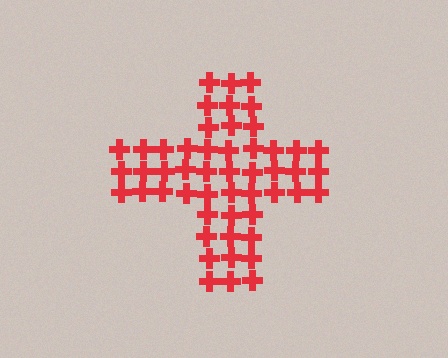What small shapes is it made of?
It is made of small crosses.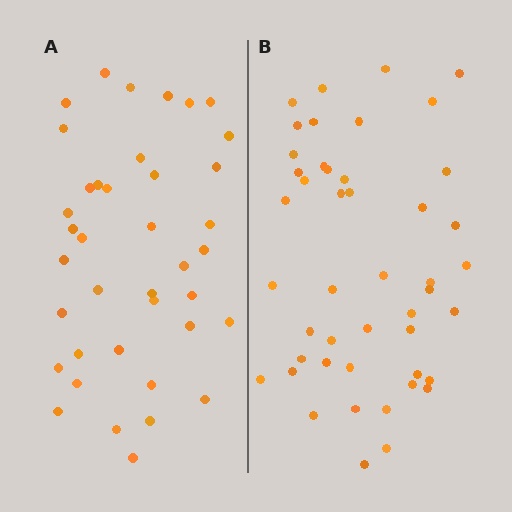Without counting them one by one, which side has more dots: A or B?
Region B (the right region) has more dots.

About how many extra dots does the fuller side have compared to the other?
Region B has roughly 8 or so more dots than region A.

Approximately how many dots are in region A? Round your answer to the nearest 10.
About 40 dots. (The exact count is 39, which rounds to 40.)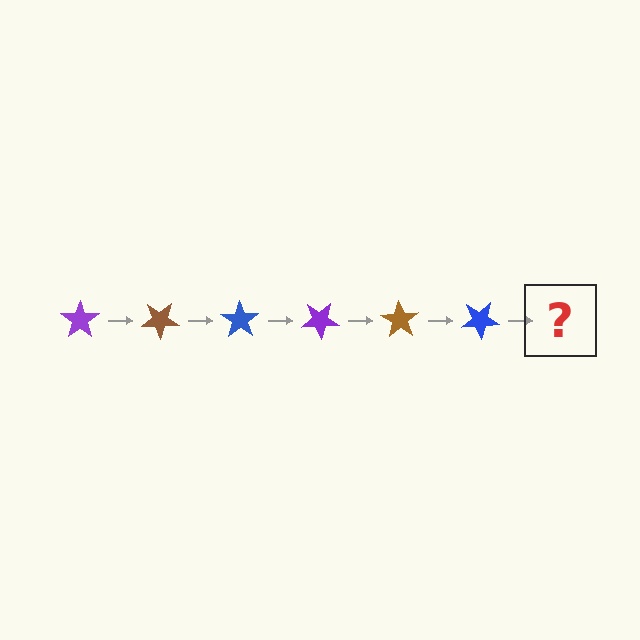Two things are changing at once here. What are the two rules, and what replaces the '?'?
The two rules are that it rotates 35 degrees each step and the color cycles through purple, brown, and blue. The '?' should be a purple star, rotated 210 degrees from the start.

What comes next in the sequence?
The next element should be a purple star, rotated 210 degrees from the start.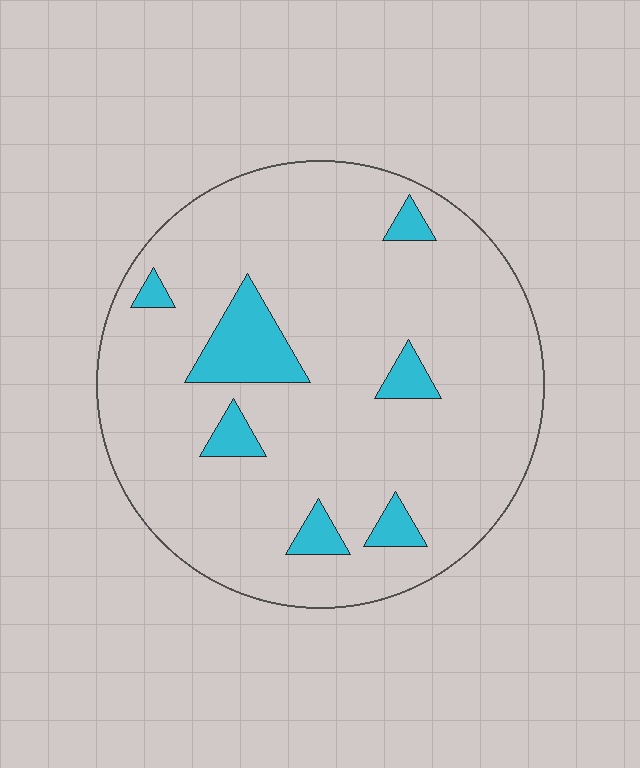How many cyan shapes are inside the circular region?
7.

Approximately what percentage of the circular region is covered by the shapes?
Approximately 10%.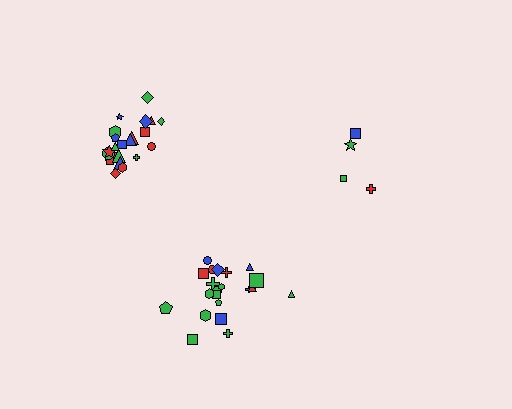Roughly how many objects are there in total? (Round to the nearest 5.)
Roughly 50 objects in total.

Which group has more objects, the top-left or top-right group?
The top-left group.